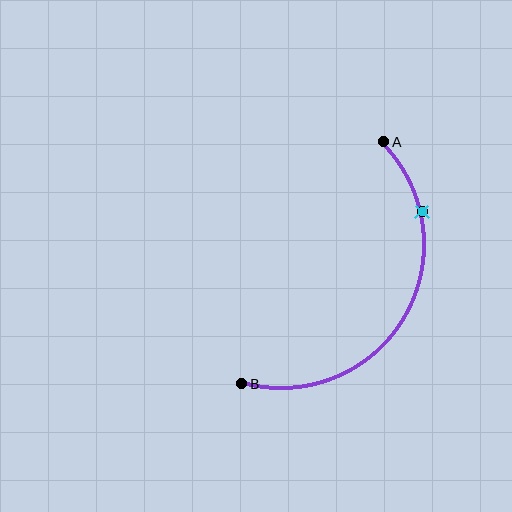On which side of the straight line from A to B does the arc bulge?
The arc bulges to the right of the straight line connecting A and B.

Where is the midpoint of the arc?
The arc midpoint is the point on the curve farthest from the straight line joining A and B. It sits to the right of that line.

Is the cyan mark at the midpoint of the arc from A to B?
No. The cyan mark lies on the arc but is closer to endpoint A. The arc midpoint would be at the point on the curve equidistant along the arc from both A and B.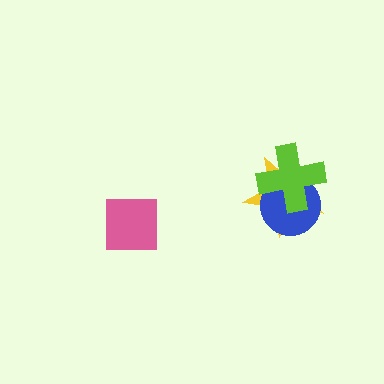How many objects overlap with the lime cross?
2 objects overlap with the lime cross.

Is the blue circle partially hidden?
Yes, it is partially covered by another shape.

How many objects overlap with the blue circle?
2 objects overlap with the blue circle.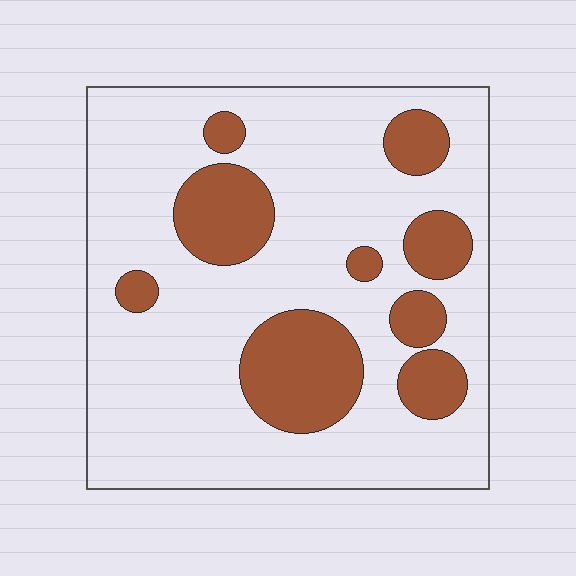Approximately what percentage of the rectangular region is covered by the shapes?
Approximately 25%.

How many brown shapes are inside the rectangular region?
9.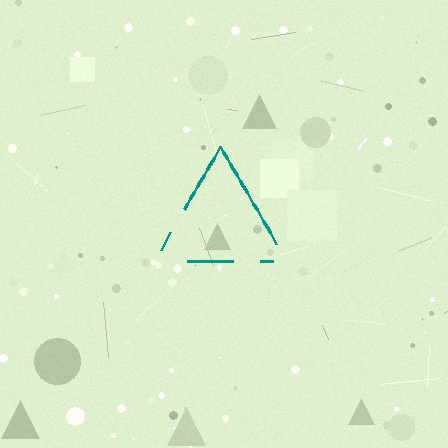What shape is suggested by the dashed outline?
The dashed outline suggests a triangle.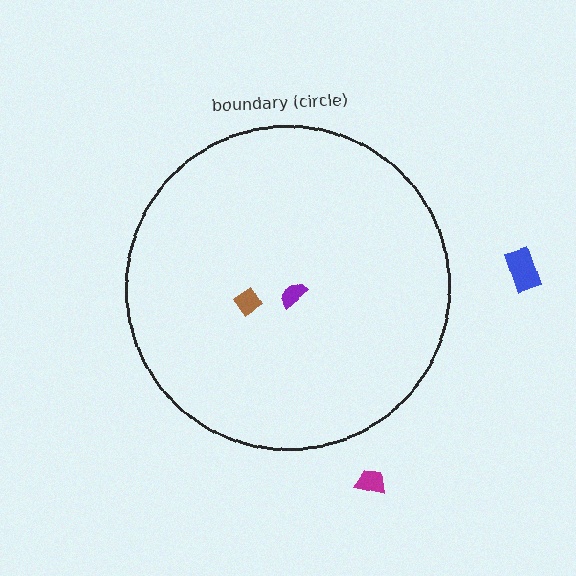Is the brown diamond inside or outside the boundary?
Inside.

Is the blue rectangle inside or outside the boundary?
Outside.